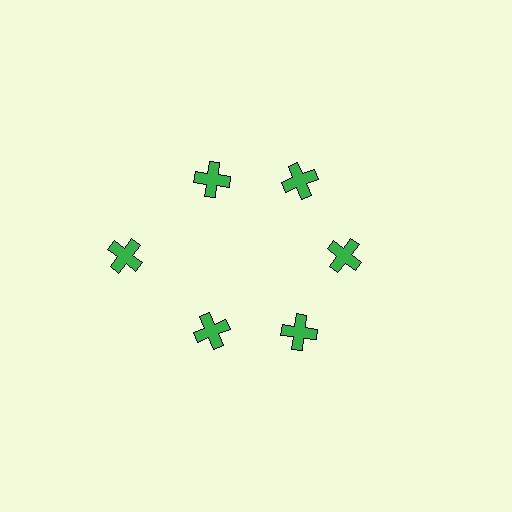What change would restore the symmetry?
The symmetry would be restored by moving it inward, back onto the ring so that all 6 crosses sit at equal angles and equal distance from the center.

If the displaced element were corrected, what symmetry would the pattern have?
It would have 6-fold rotational symmetry — the pattern would map onto itself every 60 degrees.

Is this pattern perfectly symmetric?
No. The 6 green crosses are arranged in a ring, but one element near the 9 o'clock position is pushed outward from the center, breaking the 6-fold rotational symmetry.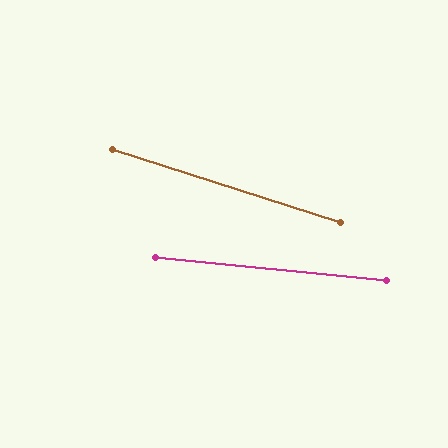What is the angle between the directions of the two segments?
Approximately 12 degrees.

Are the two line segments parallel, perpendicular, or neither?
Neither parallel nor perpendicular — they differ by about 12°.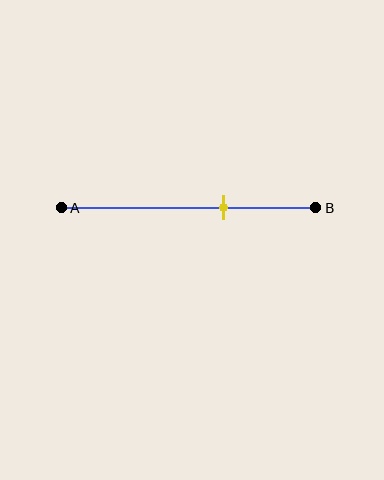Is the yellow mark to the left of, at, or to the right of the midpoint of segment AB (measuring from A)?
The yellow mark is to the right of the midpoint of segment AB.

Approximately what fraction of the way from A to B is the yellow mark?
The yellow mark is approximately 65% of the way from A to B.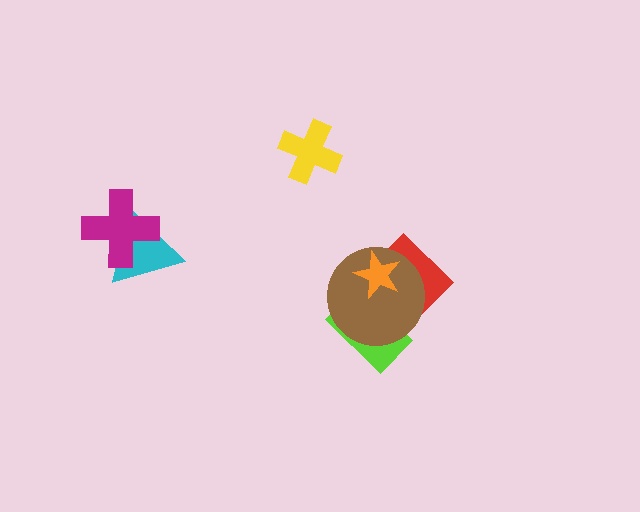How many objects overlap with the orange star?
3 objects overlap with the orange star.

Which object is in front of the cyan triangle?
The magenta cross is in front of the cyan triangle.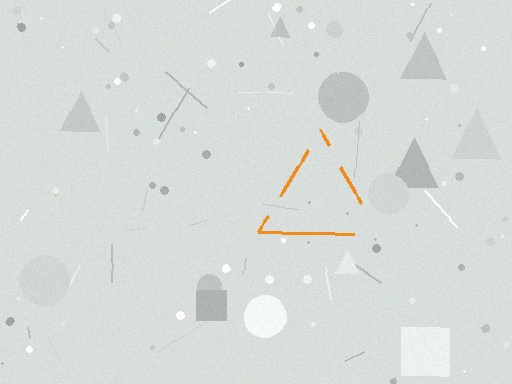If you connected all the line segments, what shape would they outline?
They would outline a triangle.